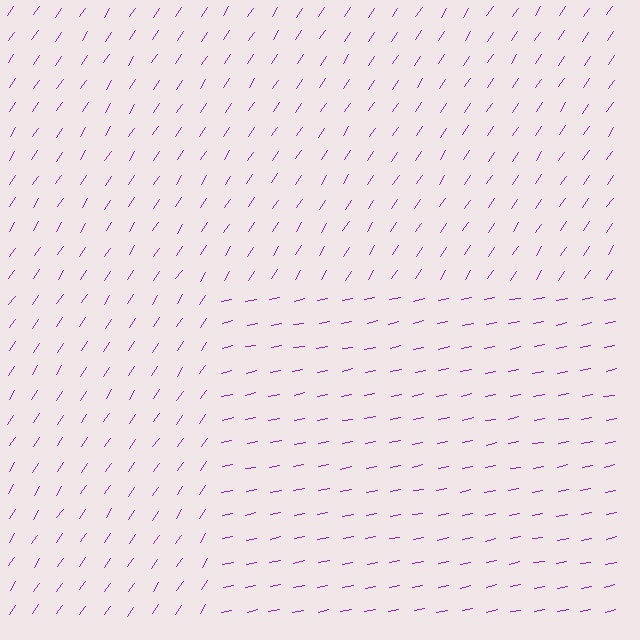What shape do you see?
I see a rectangle.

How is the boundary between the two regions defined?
The boundary is defined purely by a change in line orientation (approximately 45 degrees difference). All lines are the same color and thickness.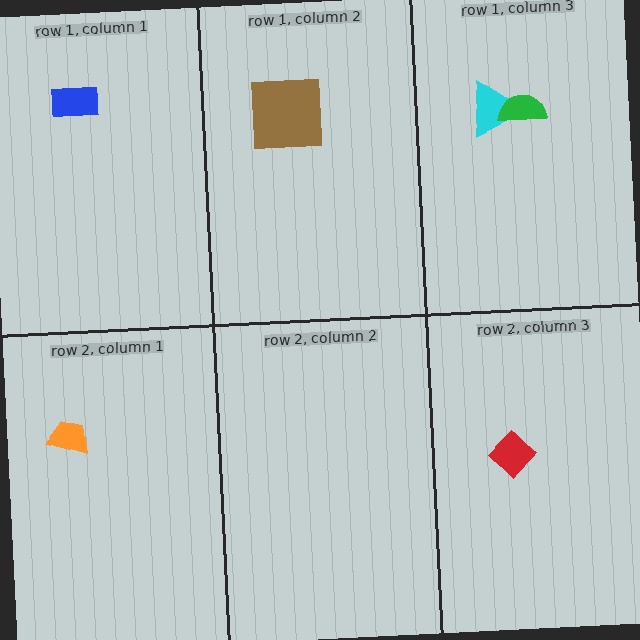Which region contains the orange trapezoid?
The row 2, column 1 region.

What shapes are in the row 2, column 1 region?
The orange trapezoid.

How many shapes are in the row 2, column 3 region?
1.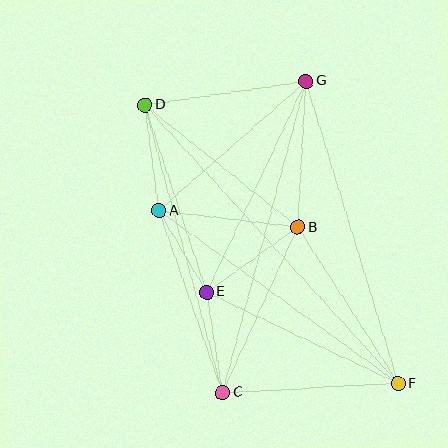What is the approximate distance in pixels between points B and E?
The distance between B and E is approximately 112 pixels.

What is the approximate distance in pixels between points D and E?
The distance between D and E is approximately 197 pixels.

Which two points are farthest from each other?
Points D and F are farthest from each other.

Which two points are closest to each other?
Points A and E are closest to each other.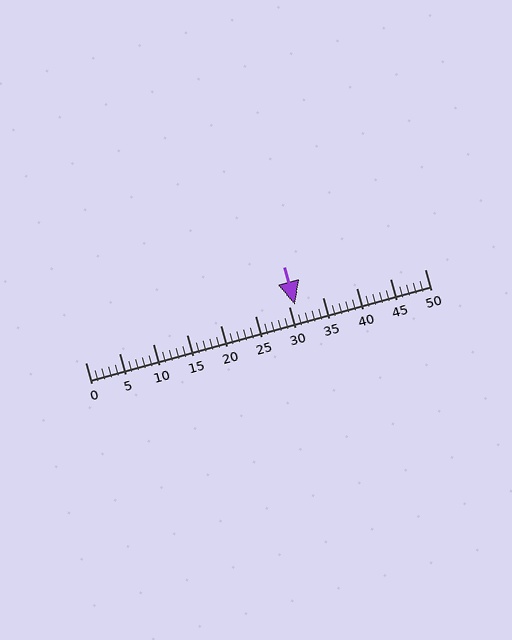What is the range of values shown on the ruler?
The ruler shows values from 0 to 50.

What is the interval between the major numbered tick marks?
The major tick marks are spaced 5 units apart.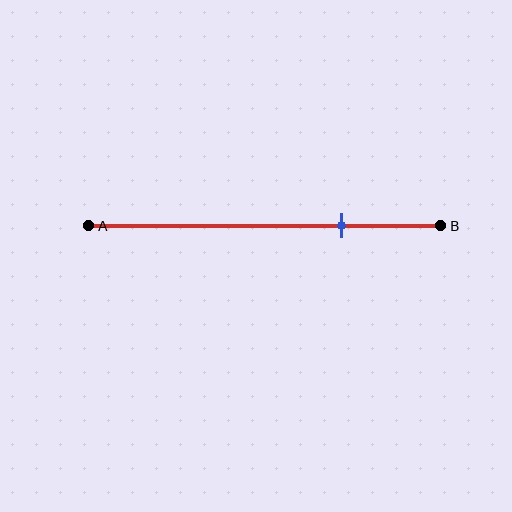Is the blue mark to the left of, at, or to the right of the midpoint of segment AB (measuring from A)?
The blue mark is to the right of the midpoint of segment AB.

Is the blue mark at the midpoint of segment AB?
No, the mark is at about 70% from A, not at the 50% midpoint.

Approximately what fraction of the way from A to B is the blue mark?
The blue mark is approximately 70% of the way from A to B.